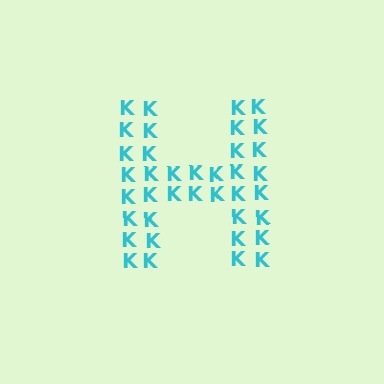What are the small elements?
The small elements are letter K's.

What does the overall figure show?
The overall figure shows the letter H.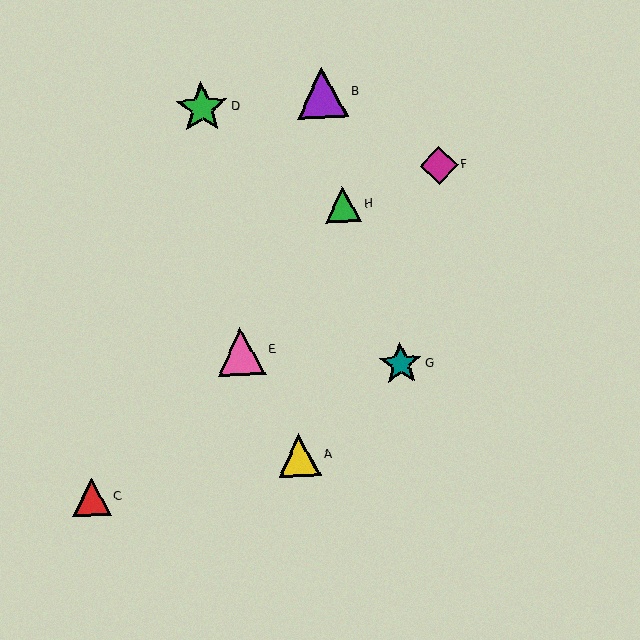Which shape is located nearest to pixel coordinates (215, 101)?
The green star (labeled D) at (202, 108) is nearest to that location.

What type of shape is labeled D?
Shape D is a green star.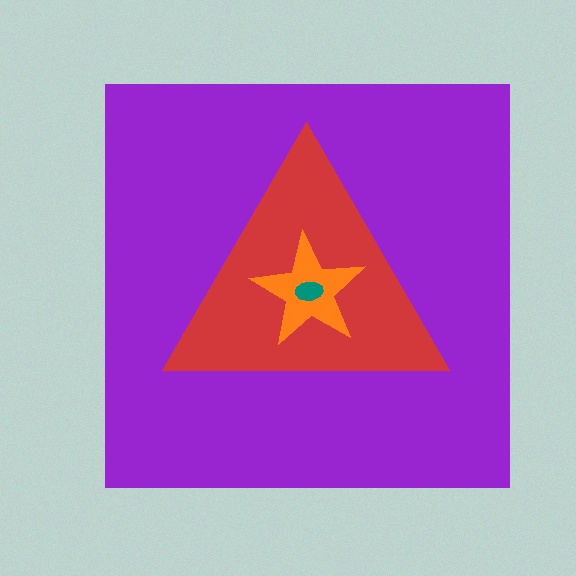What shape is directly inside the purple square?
The red triangle.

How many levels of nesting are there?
4.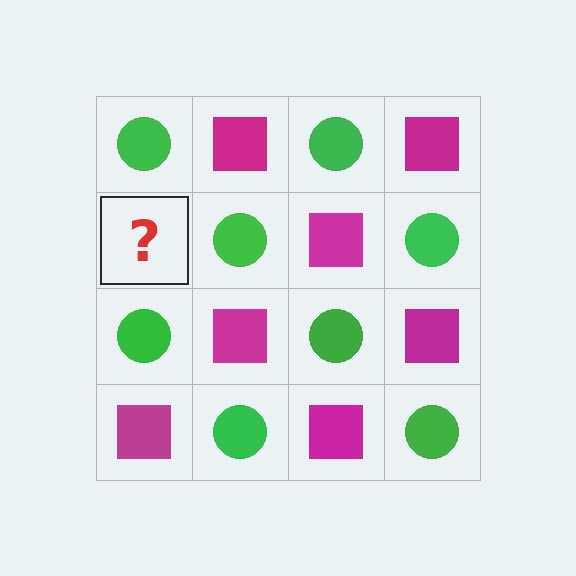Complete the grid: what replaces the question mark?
The question mark should be replaced with a magenta square.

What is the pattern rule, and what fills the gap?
The rule is that it alternates green circle and magenta square in a checkerboard pattern. The gap should be filled with a magenta square.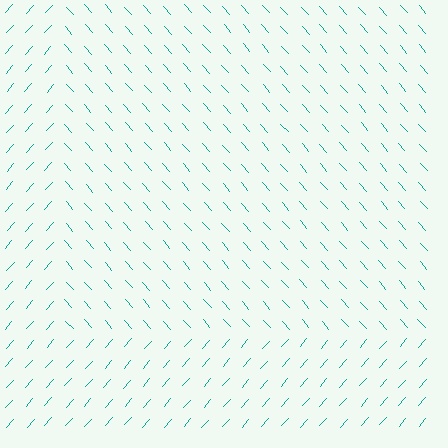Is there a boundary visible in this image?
Yes, there is a texture boundary formed by a change in line orientation.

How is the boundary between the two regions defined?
The boundary is defined purely by a change in line orientation (approximately 82 degrees difference). All lines are the same color and thickness.